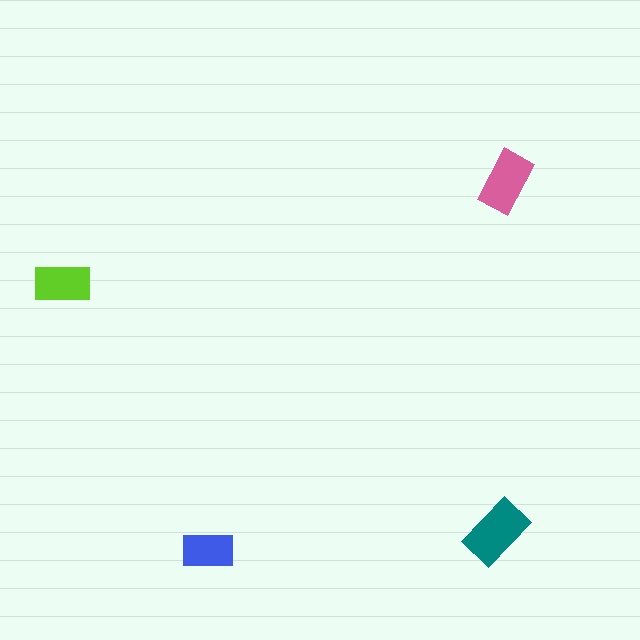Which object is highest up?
The pink rectangle is topmost.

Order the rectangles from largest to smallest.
the teal one, the pink one, the lime one, the blue one.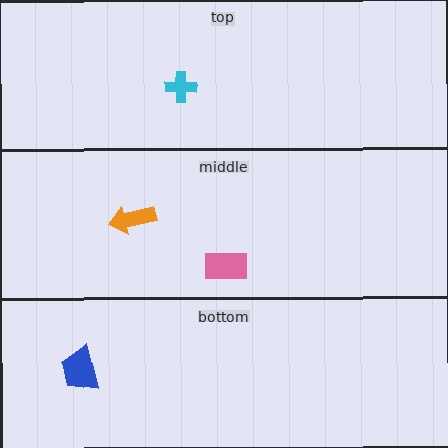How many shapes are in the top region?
1.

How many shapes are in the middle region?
2.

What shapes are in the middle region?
The pink rectangle, the orange arrow.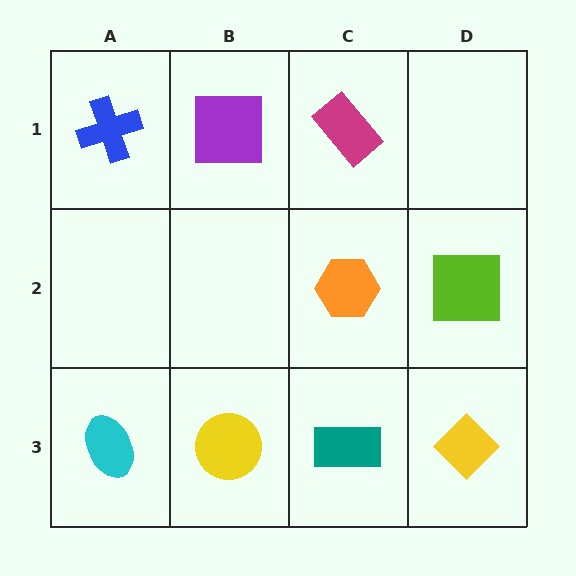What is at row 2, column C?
An orange hexagon.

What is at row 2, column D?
A lime square.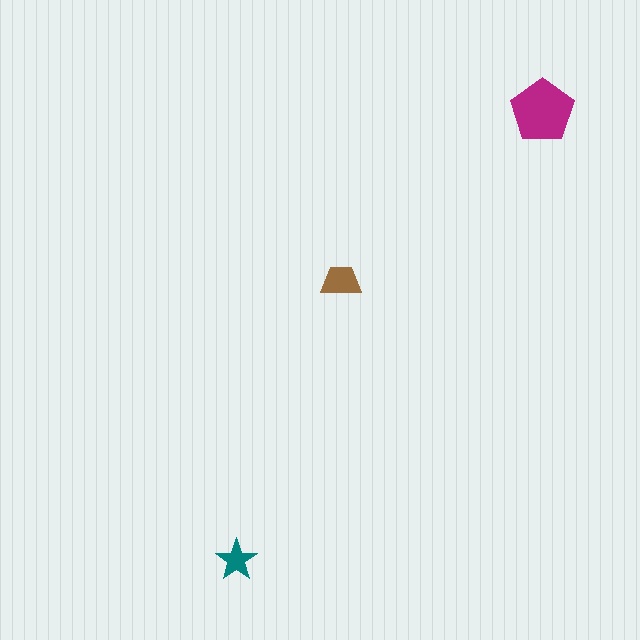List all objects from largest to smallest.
The magenta pentagon, the brown trapezoid, the teal star.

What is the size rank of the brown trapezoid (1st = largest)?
2nd.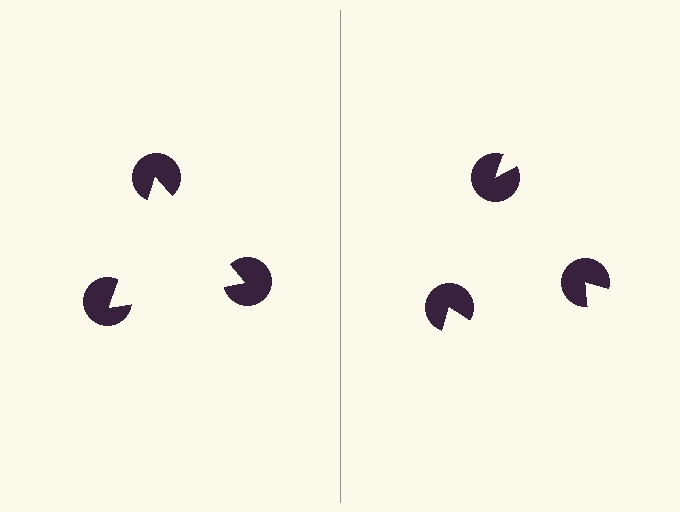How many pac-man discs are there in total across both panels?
6 — 3 on each side.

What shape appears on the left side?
An illusory triangle.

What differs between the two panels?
The pac-man discs are positioned identically on both sides; only the wedge orientations differ. On the left they align to a triangle; on the right they are misaligned.